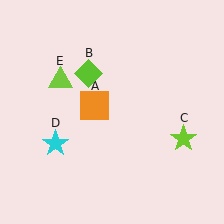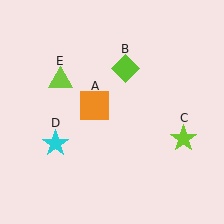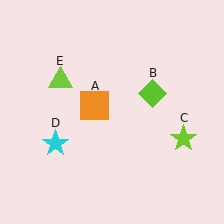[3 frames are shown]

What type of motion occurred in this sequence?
The lime diamond (object B) rotated clockwise around the center of the scene.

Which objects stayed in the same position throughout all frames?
Orange square (object A) and lime star (object C) and cyan star (object D) and lime triangle (object E) remained stationary.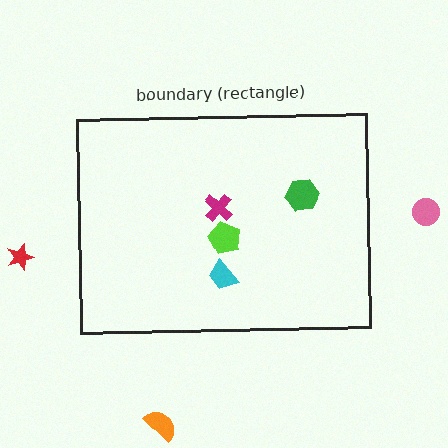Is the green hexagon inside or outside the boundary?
Inside.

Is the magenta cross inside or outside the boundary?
Inside.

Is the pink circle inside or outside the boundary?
Outside.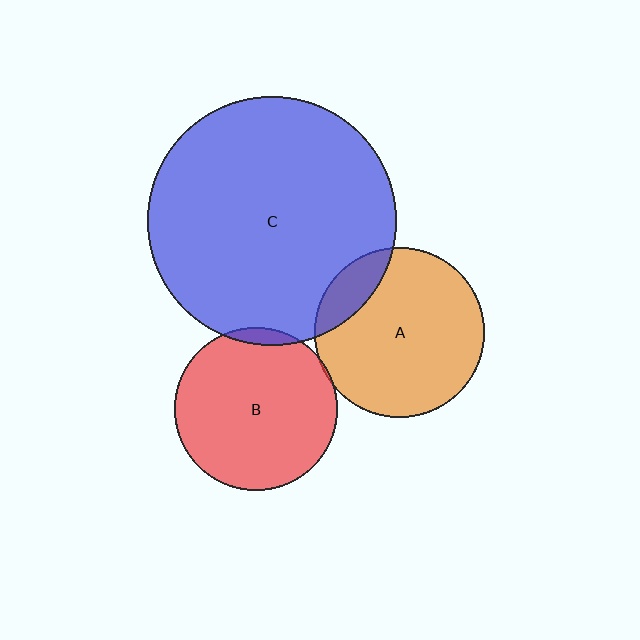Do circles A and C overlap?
Yes.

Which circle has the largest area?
Circle C (blue).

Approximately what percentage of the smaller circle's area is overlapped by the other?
Approximately 15%.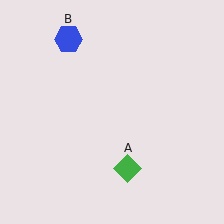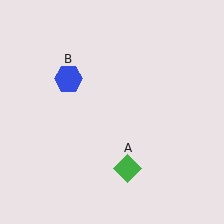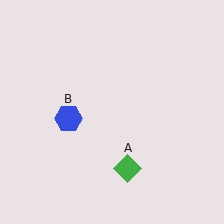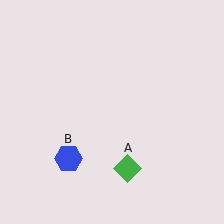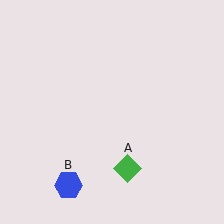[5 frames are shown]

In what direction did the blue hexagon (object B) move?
The blue hexagon (object B) moved down.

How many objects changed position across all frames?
1 object changed position: blue hexagon (object B).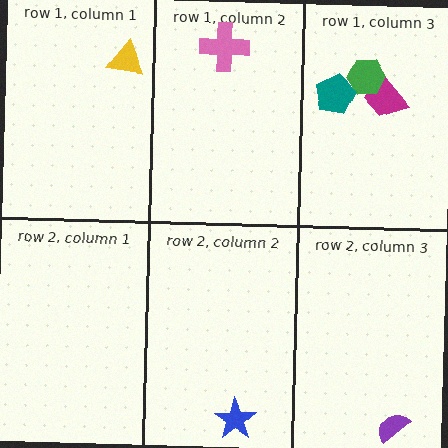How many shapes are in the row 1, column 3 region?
3.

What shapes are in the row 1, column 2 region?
The pink cross.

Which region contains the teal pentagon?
The row 1, column 3 region.